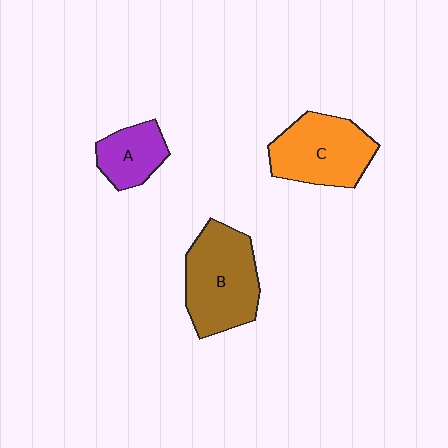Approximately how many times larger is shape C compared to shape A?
Approximately 1.8 times.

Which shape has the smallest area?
Shape A (purple).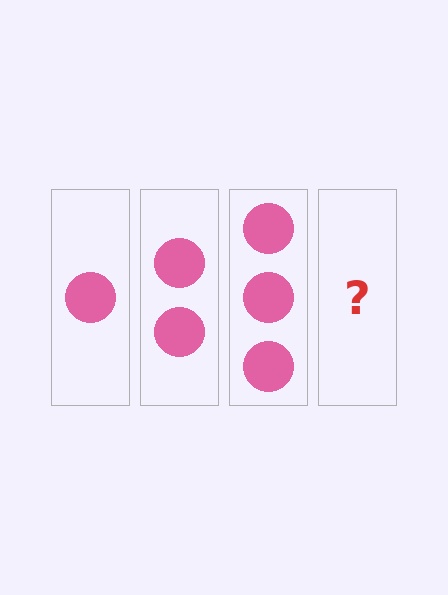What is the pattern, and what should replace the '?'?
The pattern is that each step adds one more circle. The '?' should be 4 circles.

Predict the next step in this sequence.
The next step is 4 circles.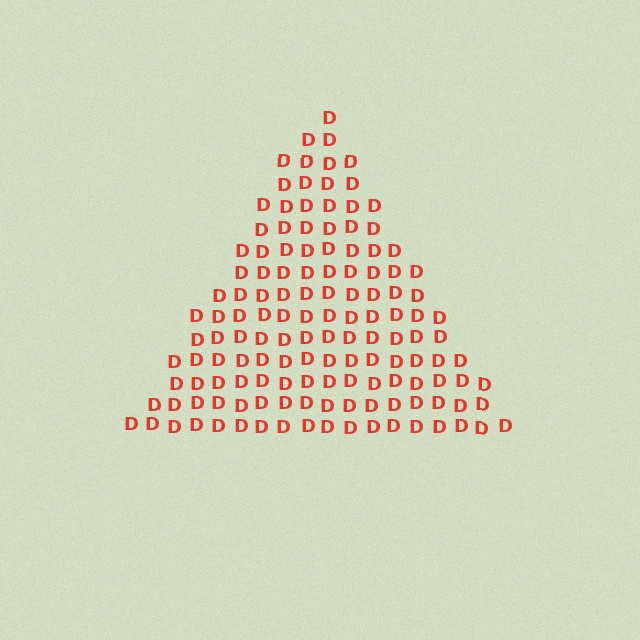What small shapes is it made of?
It is made of small letter D's.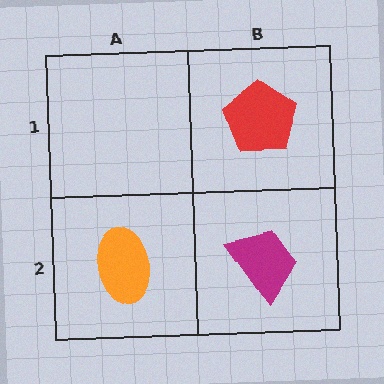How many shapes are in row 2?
2 shapes.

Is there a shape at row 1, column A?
No, that cell is empty.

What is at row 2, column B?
A magenta trapezoid.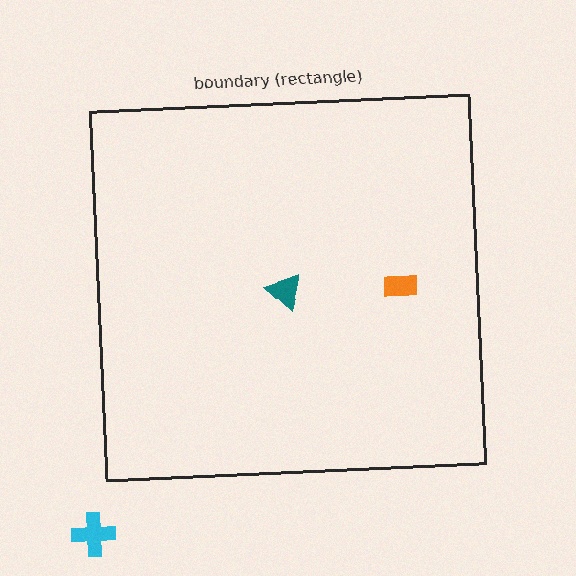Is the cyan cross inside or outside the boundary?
Outside.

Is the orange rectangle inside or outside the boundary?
Inside.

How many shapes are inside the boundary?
2 inside, 1 outside.